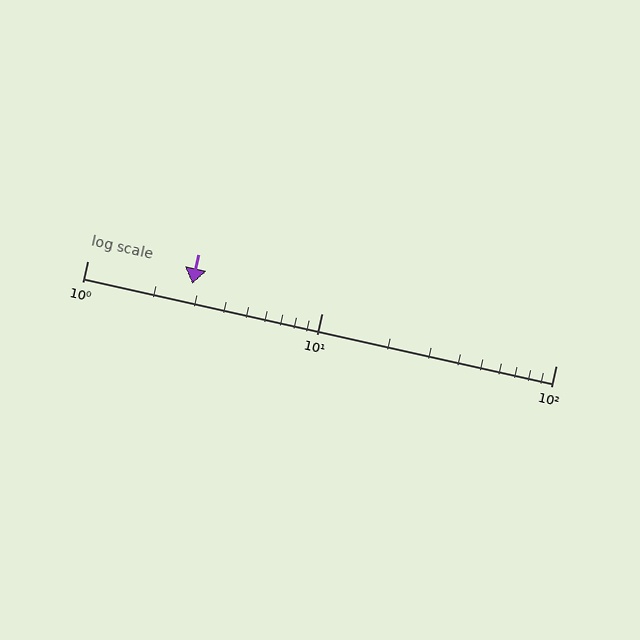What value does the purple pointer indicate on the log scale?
The pointer indicates approximately 2.8.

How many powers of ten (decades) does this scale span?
The scale spans 2 decades, from 1 to 100.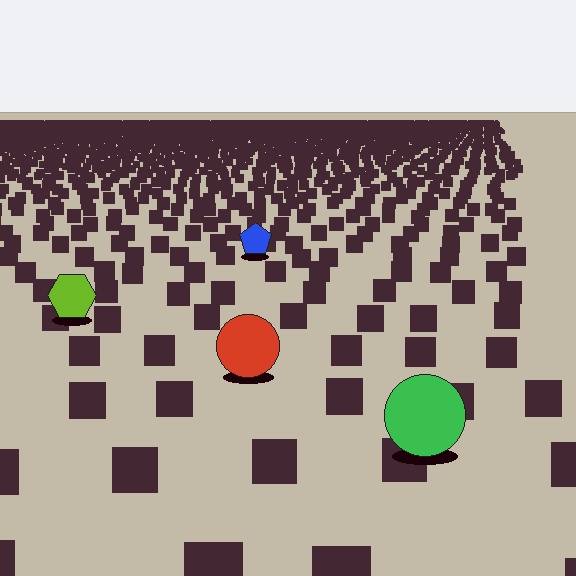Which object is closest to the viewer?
The green circle is closest. The texture marks near it are larger and more spread out.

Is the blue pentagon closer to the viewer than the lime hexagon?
No. The lime hexagon is closer — you can tell from the texture gradient: the ground texture is coarser near it.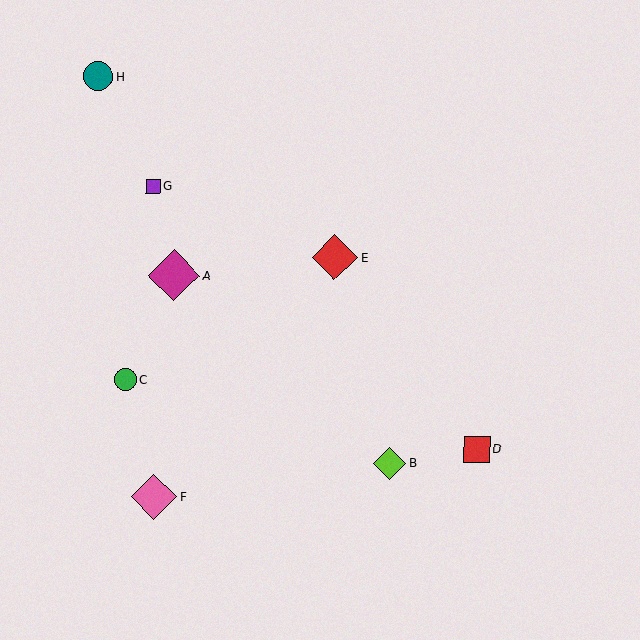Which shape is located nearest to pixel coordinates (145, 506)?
The pink diamond (labeled F) at (154, 497) is nearest to that location.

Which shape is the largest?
The magenta diamond (labeled A) is the largest.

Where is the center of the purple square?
The center of the purple square is at (153, 186).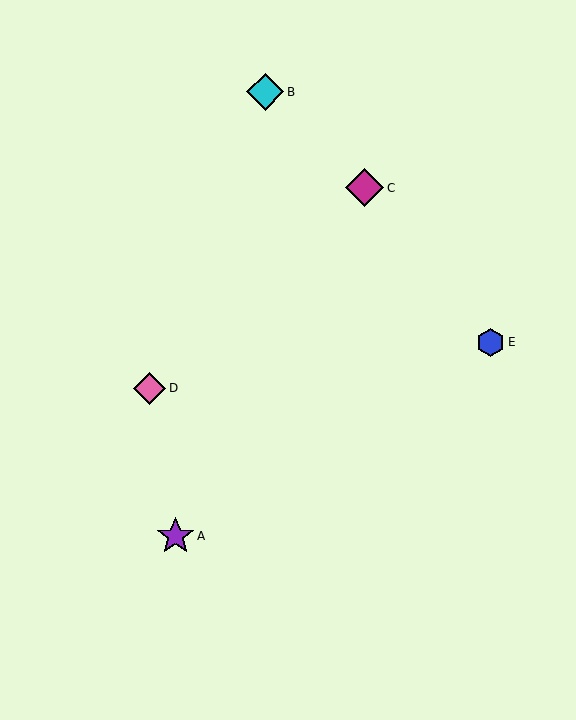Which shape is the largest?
The magenta diamond (labeled C) is the largest.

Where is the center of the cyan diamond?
The center of the cyan diamond is at (265, 92).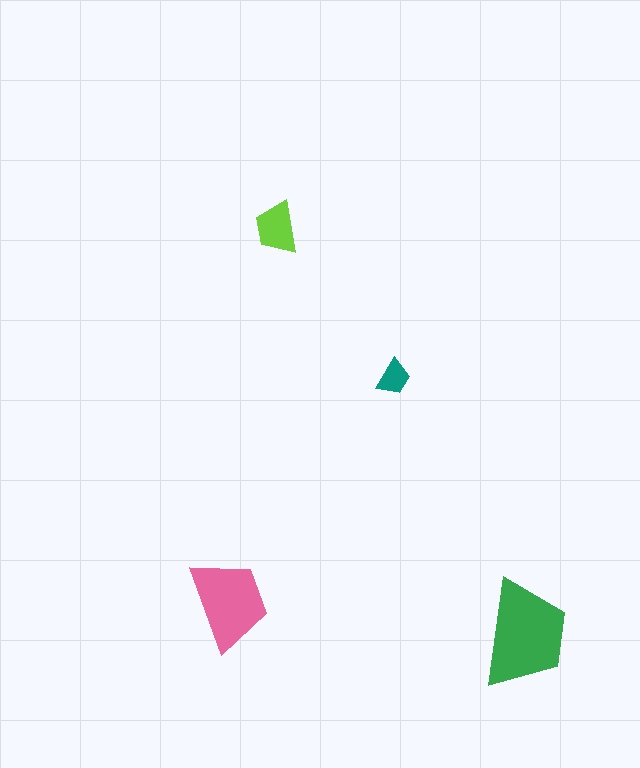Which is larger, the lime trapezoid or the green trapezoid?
The green one.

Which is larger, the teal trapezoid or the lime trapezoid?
The lime one.